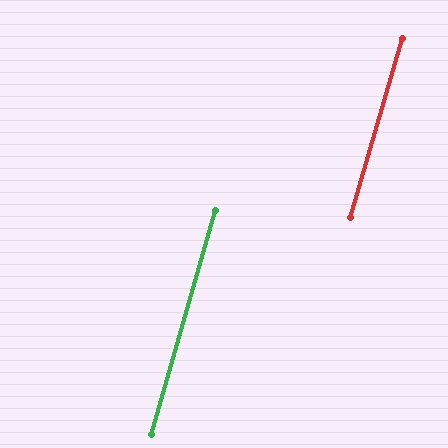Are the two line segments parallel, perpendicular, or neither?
Parallel — their directions differ by only 0.2°.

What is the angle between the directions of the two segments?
Approximately 0 degrees.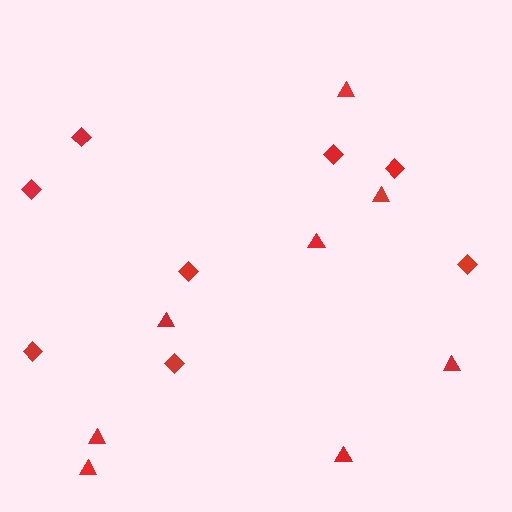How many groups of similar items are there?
There are 2 groups: one group of triangles (8) and one group of diamonds (8).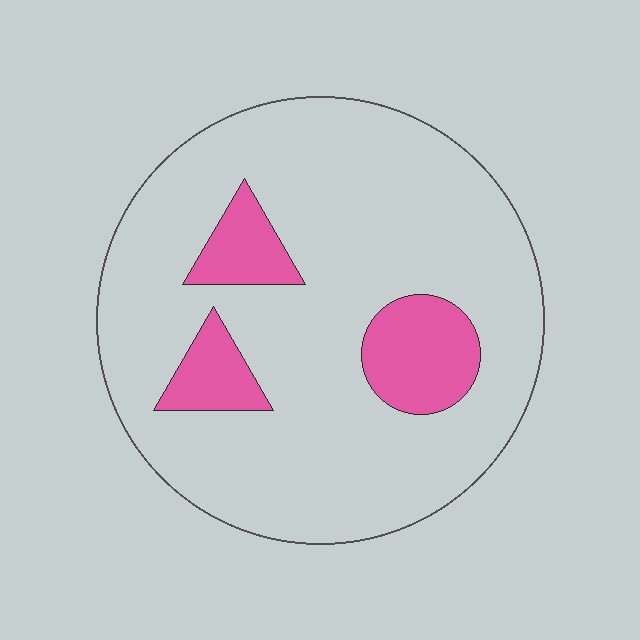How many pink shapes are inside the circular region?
3.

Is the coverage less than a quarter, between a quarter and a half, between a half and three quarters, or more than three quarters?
Less than a quarter.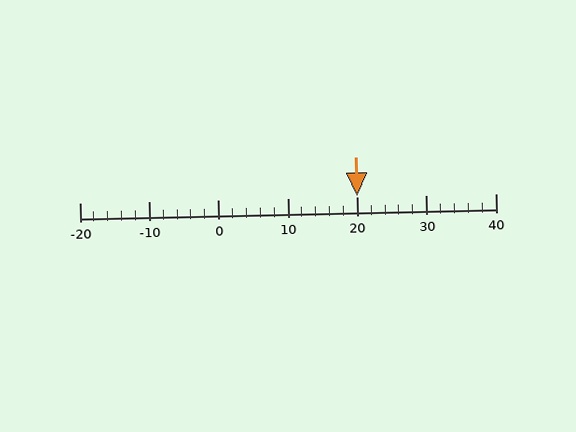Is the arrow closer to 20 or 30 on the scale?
The arrow is closer to 20.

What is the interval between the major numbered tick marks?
The major tick marks are spaced 10 units apart.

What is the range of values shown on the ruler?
The ruler shows values from -20 to 40.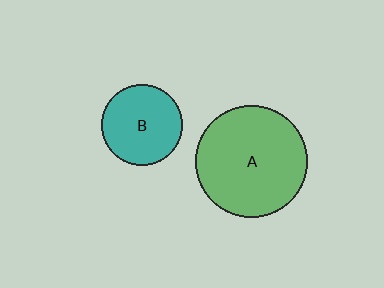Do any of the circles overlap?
No, none of the circles overlap.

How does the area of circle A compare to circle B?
Approximately 1.9 times.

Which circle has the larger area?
Circle A (green).